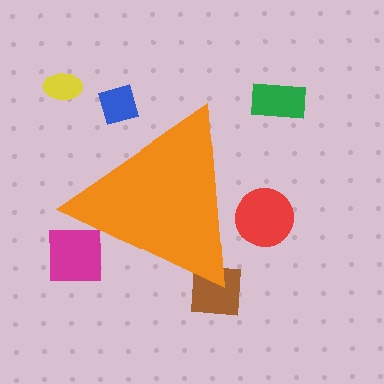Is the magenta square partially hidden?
Yes, the magenta square is partially hidden behind the orange triangle.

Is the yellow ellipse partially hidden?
No, the yellow ellipse is fully visible.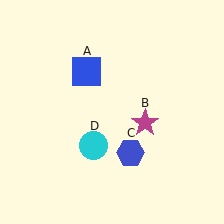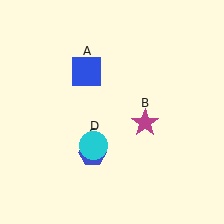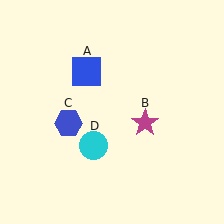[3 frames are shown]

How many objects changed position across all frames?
1 object changed position: blue hexagon (object C).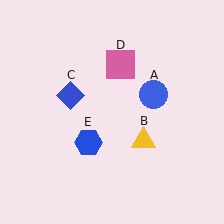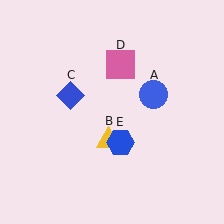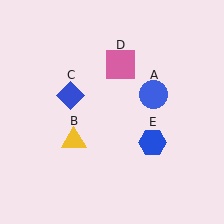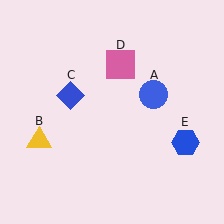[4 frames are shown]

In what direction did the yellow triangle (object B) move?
The yellow triangle (object B) moved left.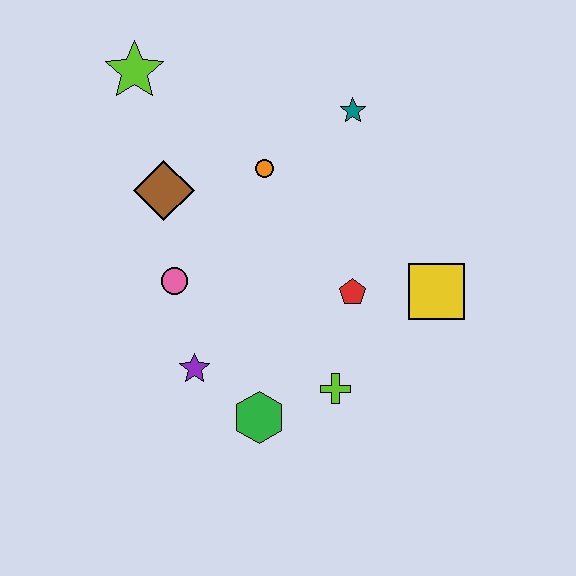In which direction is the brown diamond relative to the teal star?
The brown diamond is to the left of the teal star.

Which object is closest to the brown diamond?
The pink circle is closest to the brown diamond.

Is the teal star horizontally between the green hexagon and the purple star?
No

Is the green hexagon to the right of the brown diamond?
Yes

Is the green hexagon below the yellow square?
Yes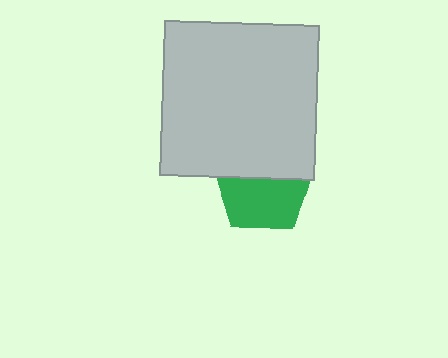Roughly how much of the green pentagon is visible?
About half of it is visible (roughly 58%).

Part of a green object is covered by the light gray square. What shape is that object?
It is a pentagon.